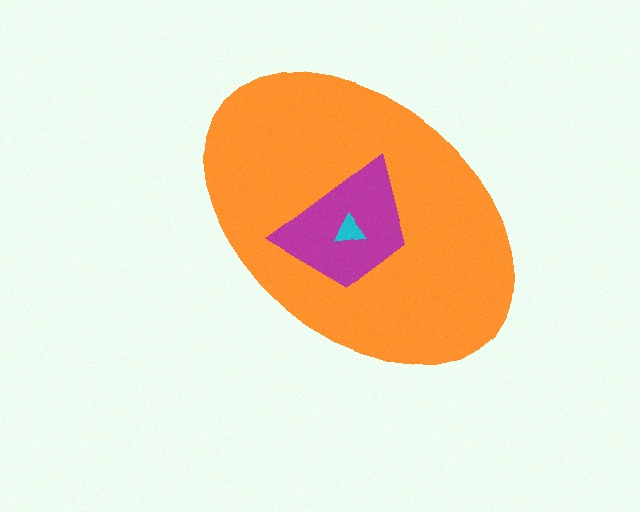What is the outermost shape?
The orange ellipse.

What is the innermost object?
The cyan triangle.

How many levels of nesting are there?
3.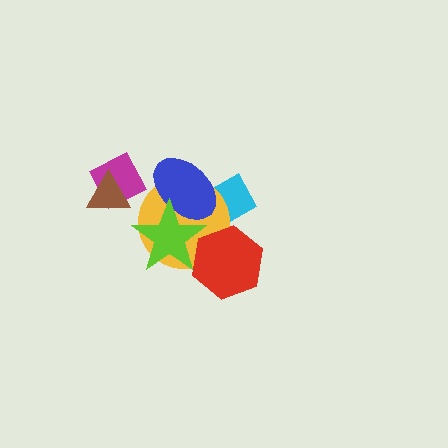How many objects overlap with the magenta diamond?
1 object overlaps with the magenta diamond.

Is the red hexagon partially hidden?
Yes, it is partially covered by another shape.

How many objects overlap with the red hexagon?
2 objects overlap with the red hexagon.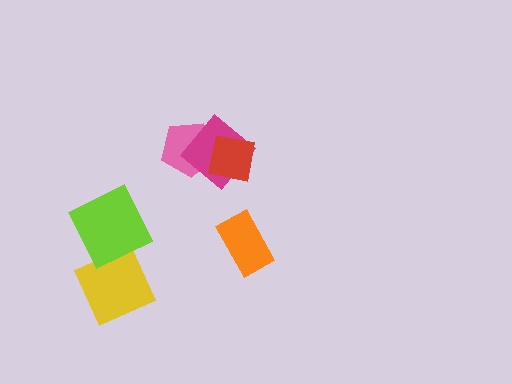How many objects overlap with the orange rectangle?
0 objects overlap with the orange rectangle.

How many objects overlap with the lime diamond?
1 object overlaps with the lime diamond.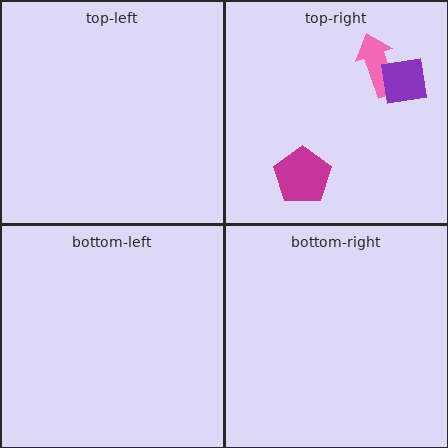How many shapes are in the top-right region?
3.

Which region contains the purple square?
The top-right region.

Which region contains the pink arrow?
The top-right region.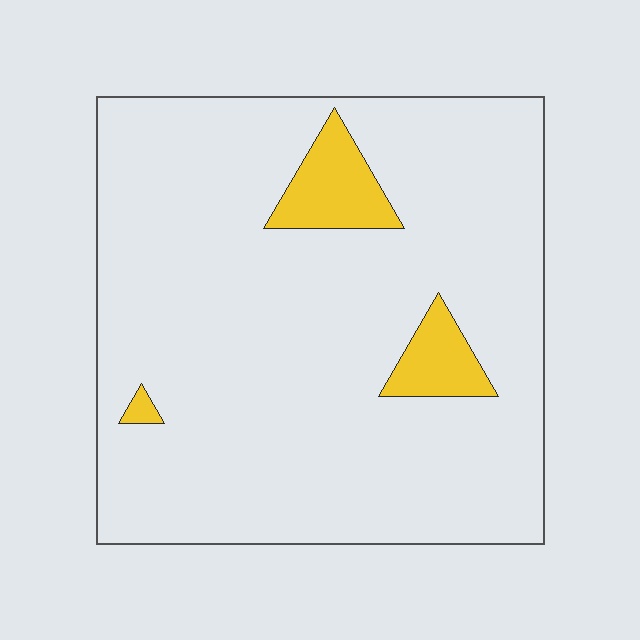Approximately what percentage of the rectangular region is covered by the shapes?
Approximately 10%.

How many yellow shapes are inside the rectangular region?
3.